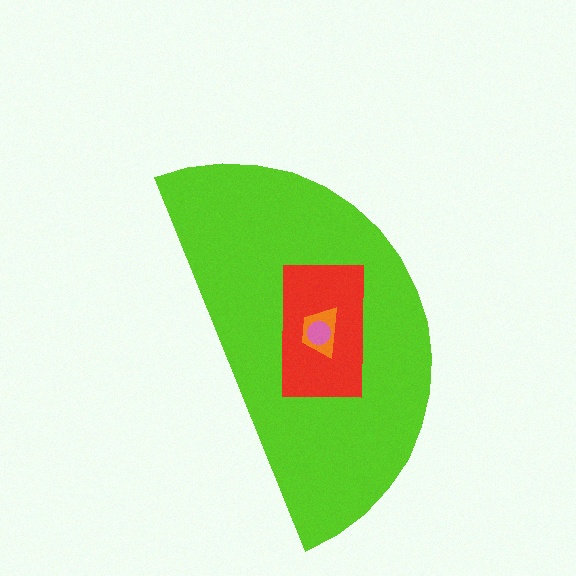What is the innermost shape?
The pink circle.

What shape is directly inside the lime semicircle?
The red rectangle.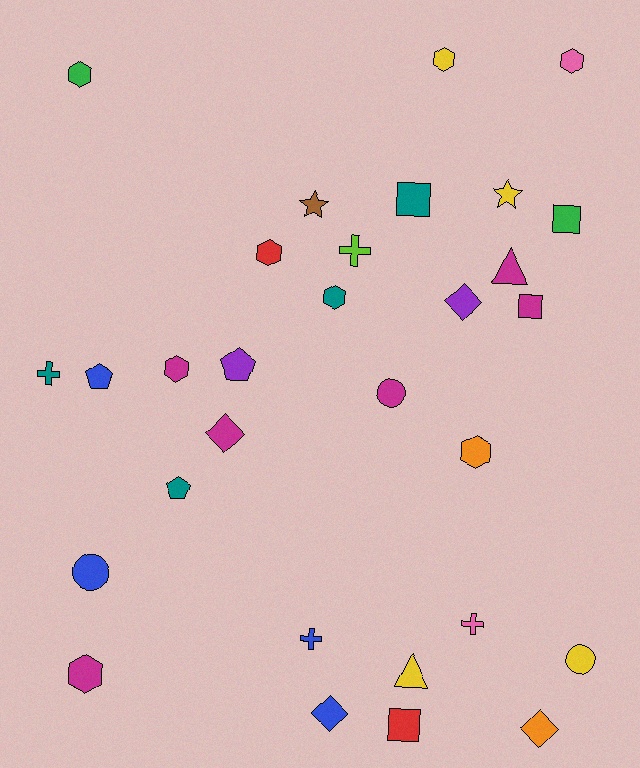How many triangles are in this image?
There are 2 triangles.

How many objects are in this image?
There are 30 objects.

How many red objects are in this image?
There are 2 red objects.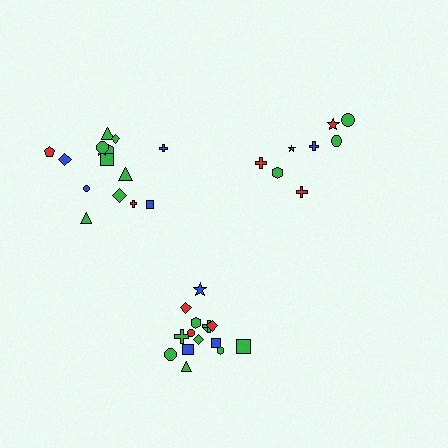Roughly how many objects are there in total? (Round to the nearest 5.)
Roughly 40 objects in total.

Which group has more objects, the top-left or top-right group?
The top-left group.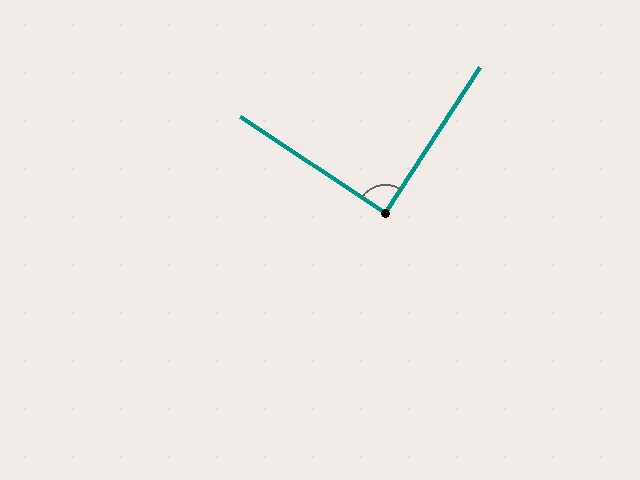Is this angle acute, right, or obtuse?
It is approximately a right angle.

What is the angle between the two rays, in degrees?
Approximately 90 degrees.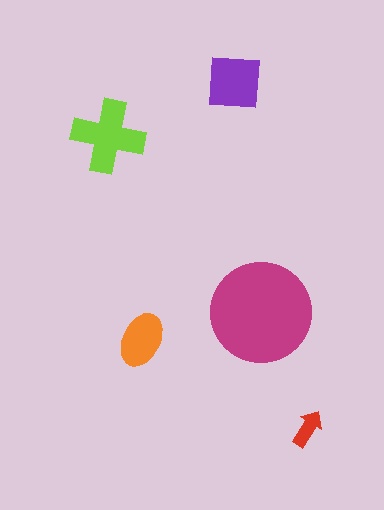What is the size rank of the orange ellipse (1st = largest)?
4th.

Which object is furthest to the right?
The red arrow is rightmost.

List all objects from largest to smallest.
The magenta circle, the lime cross, the purple square, the orange ellipse, the red arrow.